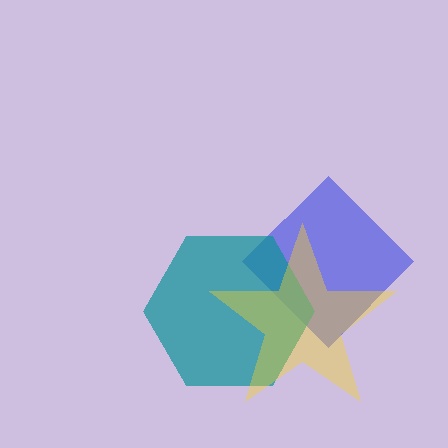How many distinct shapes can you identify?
There are 3 distinct shapes: a blue diamond, a teal hexagon, a yellow star.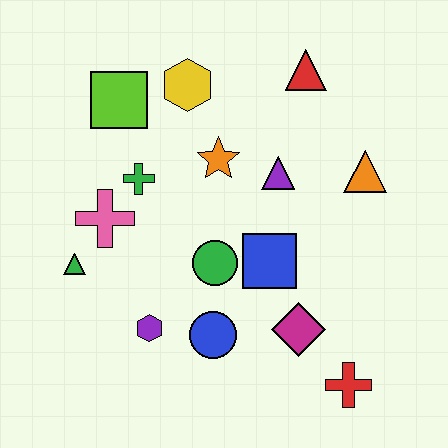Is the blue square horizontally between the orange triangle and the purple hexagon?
Yes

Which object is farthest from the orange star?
The red cross is farthest from the orange star.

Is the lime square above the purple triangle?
Yes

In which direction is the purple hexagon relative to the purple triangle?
The purple hexagon is below the purple triangle.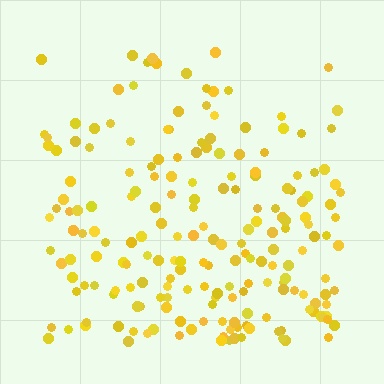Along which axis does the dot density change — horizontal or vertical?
Vertical.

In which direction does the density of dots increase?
From top to bottom, with the bottom side densest.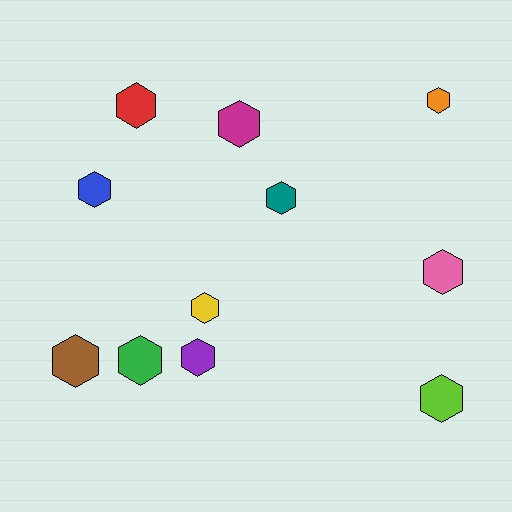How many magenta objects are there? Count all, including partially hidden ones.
There is 1 magenta object.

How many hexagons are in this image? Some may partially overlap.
There are 11 hexagons.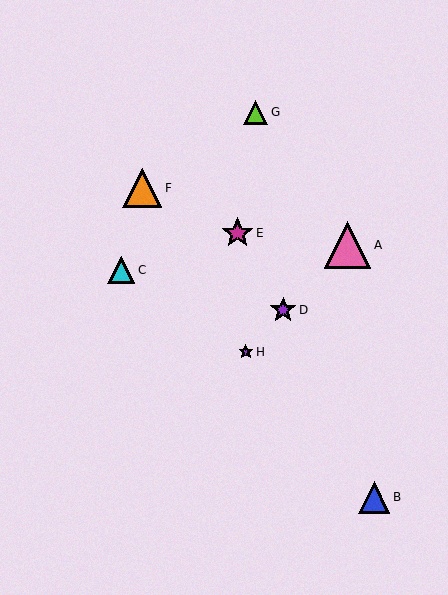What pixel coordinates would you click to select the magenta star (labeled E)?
Click at (237, 233) to select the magenta star E.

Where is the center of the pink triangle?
The center of the pink triangle is at (347, 245).